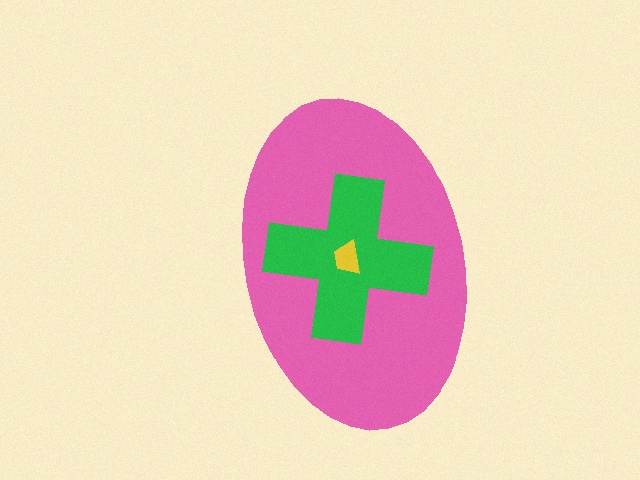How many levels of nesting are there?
3.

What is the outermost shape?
The pink ellipse.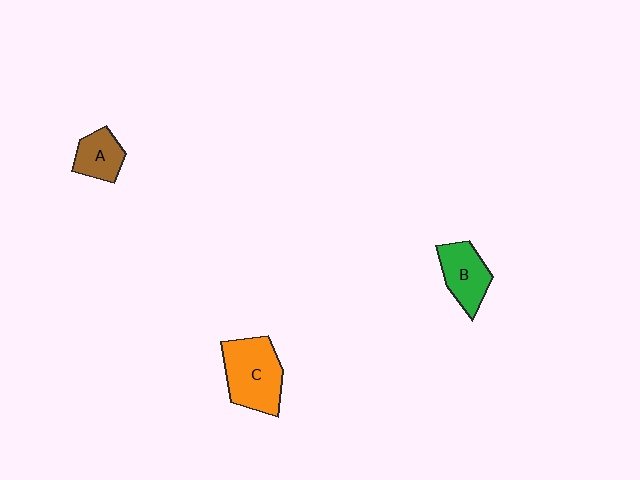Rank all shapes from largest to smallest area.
From largest to smallest: C (orange), B (green), A (brown).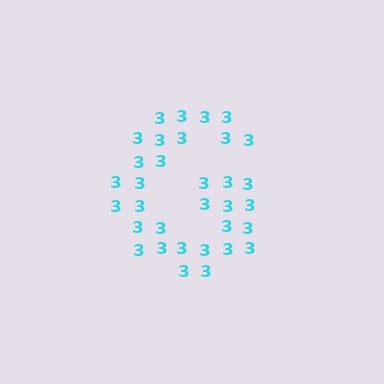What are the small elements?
The small elements are digit 3's.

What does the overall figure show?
The overall figure shows the letter G.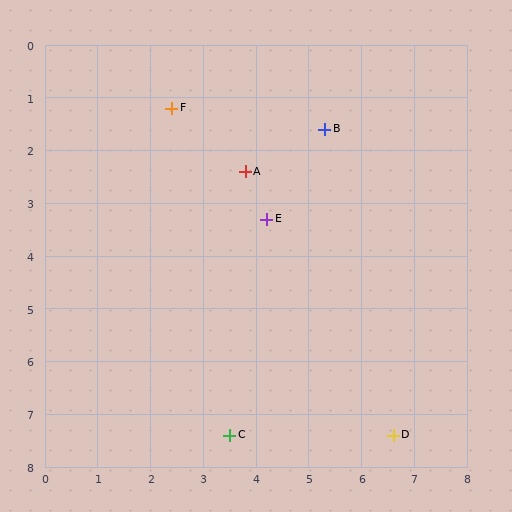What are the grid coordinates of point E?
Point E is at approximately (4.2, 3.3).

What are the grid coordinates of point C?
Point C is at approximately (3.5, 7.4).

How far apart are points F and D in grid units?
Points F and D are about 7.5 grid units apart.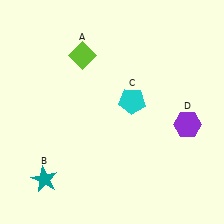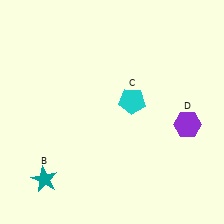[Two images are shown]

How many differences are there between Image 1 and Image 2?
There is 1 difference between the two images.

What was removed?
The lime diamond (A) was removed in Image 2.